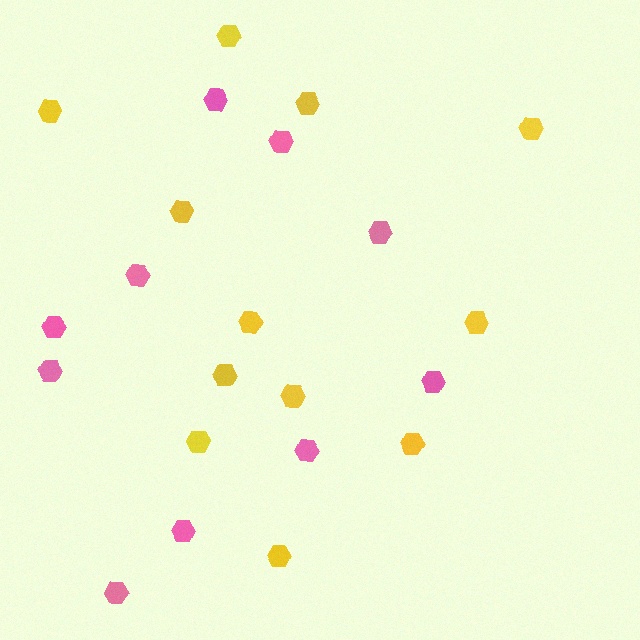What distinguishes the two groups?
There are 2 groups: one group of yellow hexagons (12) and one group of pink hexagons (10).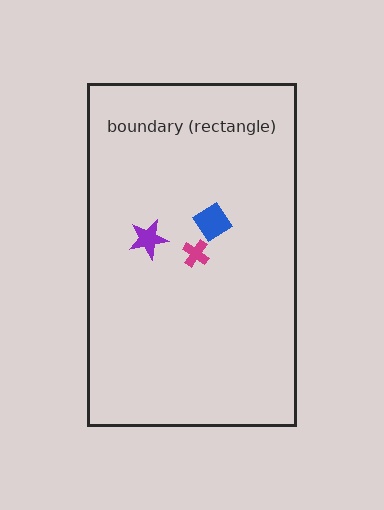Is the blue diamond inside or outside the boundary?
Inside.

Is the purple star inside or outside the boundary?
Inside.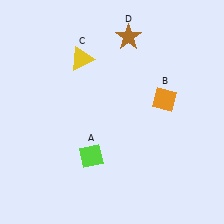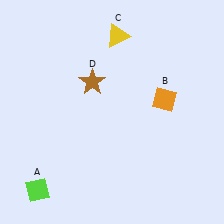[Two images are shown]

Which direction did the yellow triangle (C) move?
The yellow triangle (C) moved right.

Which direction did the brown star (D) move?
The brown star (D) moved down.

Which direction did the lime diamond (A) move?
The lime diamond (A) moved left.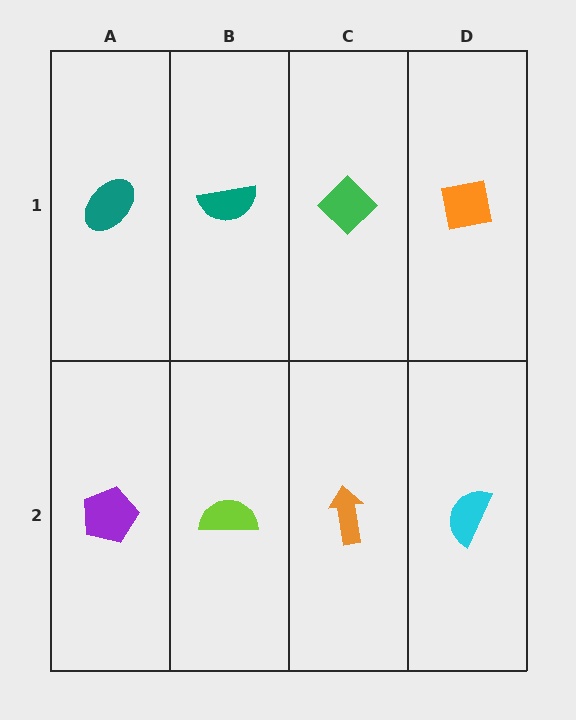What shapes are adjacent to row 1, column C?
An orange arrow (row 2, column C), a teal semicircle (row 1, column B), an orange square (row 1, column D).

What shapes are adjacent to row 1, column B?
A lime semicircle (row 2, column B), a teal ellipse (row 1, column A), a green diamond (row 1, column C).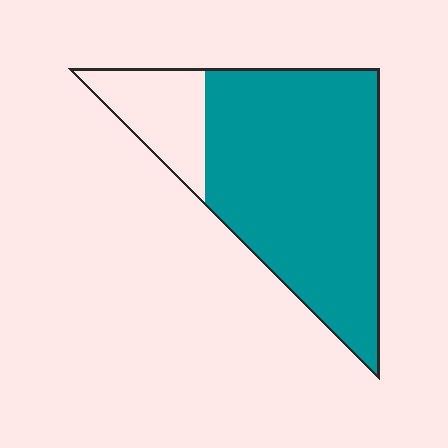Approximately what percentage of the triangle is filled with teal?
Approximately 80%.